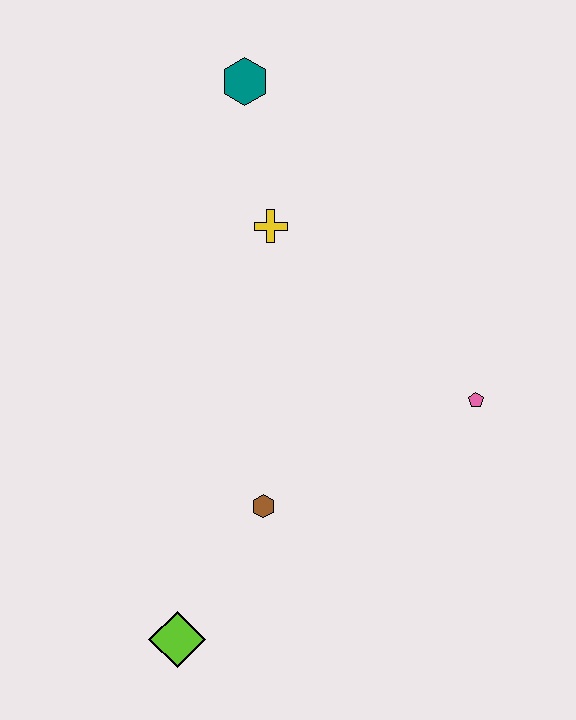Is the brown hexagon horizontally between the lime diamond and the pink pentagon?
Yes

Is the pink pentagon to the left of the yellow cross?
No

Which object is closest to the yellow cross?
The teal hexagon is closest to the yellow cross.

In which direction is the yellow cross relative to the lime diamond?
The yellow cross is above the lime diamond.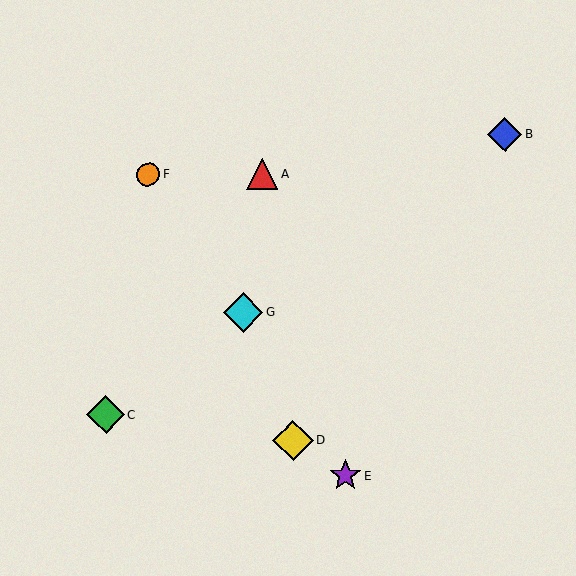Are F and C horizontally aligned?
No, F is at y≈174 and C is at y≈414.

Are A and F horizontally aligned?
Yes, both are at y≈174.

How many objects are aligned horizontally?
2 objects (A, F) are aligned horizontally.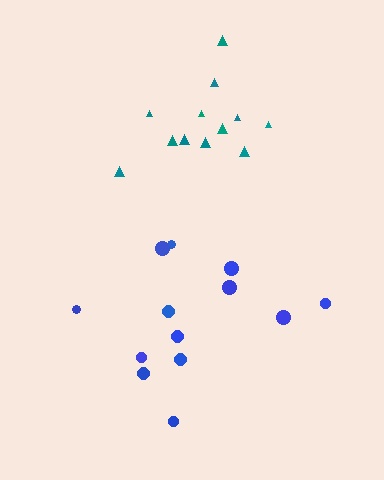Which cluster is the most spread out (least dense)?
Blue.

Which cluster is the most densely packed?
Teal.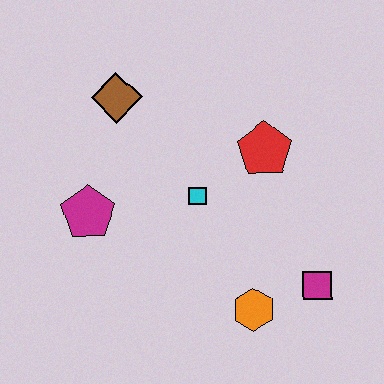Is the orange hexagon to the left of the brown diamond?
No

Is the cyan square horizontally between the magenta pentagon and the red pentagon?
Yes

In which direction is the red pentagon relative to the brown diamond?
The red pentagon is to the right of the brown diamond.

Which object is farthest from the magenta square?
The brown diamond is farthest from the magenta square.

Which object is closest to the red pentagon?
The cyan square is closest to the red pentagon.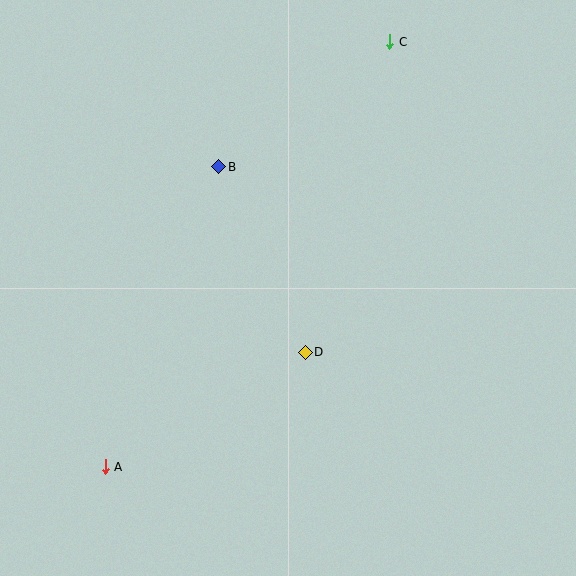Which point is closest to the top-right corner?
Point C is closest to the top-right corner.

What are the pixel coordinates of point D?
Point D is at (305, 352).